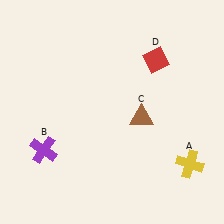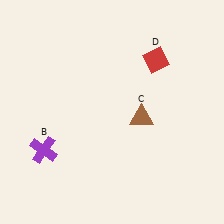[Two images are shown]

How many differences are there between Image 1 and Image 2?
There is 1 difference between the two images.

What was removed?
The yellow cross (A) was removed in Image 2.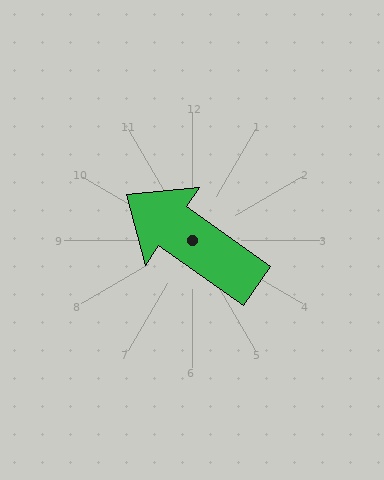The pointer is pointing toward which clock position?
Roughly 10 o'clock.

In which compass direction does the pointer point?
Northwest.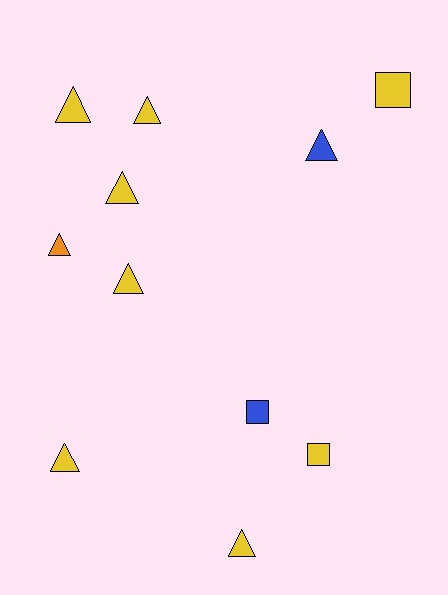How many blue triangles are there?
There is 1 blue triangle.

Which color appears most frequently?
Yellow, with 8 objects.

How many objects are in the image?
There are 11 objects.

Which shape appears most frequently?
Triangle, with 8 objects.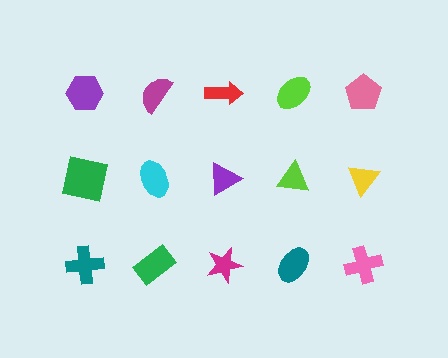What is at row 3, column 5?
A pink cross.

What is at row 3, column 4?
A teal ellipse.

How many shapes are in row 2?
5 shapes.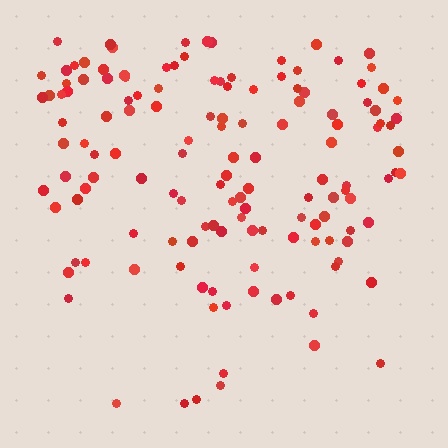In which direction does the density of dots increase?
From bottom to top, with the top side densest.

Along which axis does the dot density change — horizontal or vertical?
Vertical.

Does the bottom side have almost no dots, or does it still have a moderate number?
Still a moderate number, just noticeably fewer than the top.